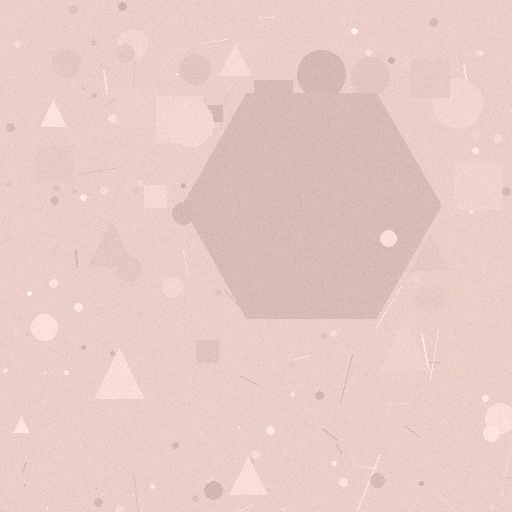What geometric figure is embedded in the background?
A hexagon is embedded in the background.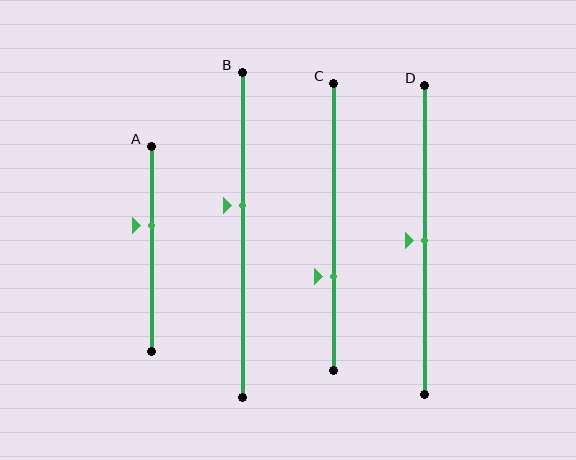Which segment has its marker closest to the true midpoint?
Segment D has its marker closest to the true midpoint.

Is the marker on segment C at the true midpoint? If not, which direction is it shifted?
No, the marker on segment C is shifted downward by about 17% of the segment length.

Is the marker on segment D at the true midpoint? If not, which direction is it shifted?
Yes, the marker on segment D is at the true midpoint.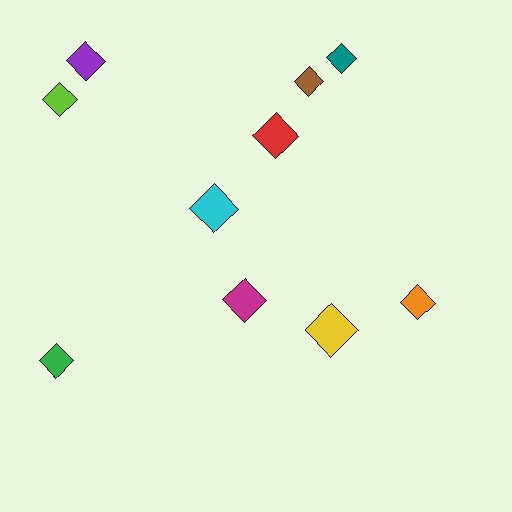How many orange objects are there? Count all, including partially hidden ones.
There is 1 orange object.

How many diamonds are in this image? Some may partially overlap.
There are 10 diamonds.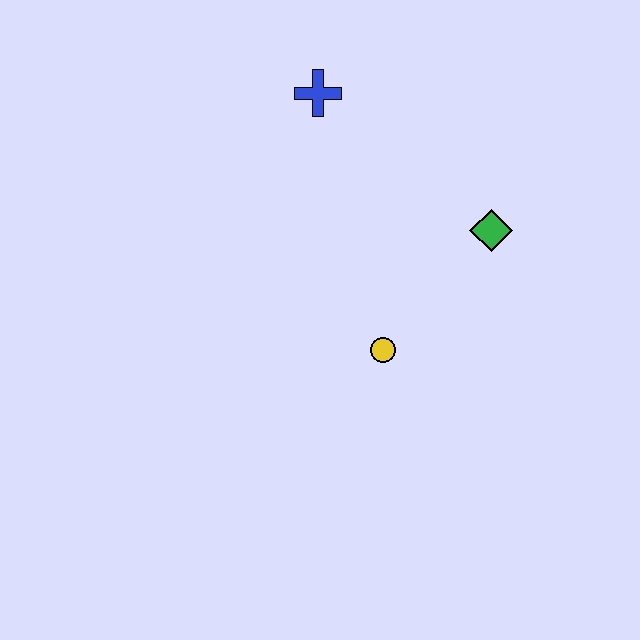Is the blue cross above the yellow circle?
Yes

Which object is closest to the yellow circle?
The green diamond is closest to the yellow circle.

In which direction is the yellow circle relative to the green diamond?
The yellow circle is below the green diamond.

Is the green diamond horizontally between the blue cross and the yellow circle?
No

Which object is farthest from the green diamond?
The blue cross is farthest from the green diamond.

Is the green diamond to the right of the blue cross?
Yes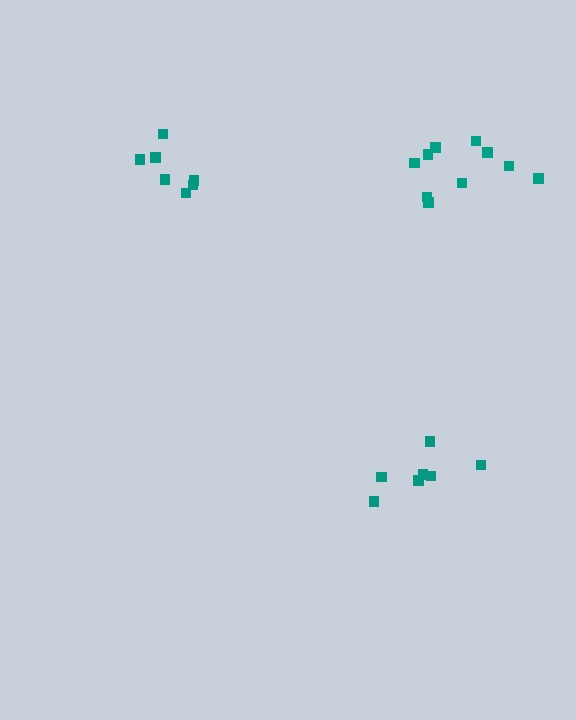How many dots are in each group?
Group 1: 10 dots, Group 2: 7 dots, Group 3: 7 dots (24 total).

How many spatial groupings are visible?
There are 3 spatial groupings.